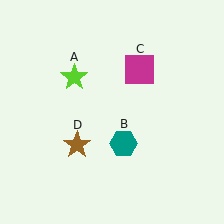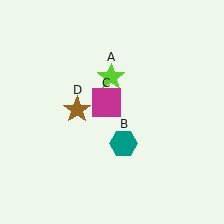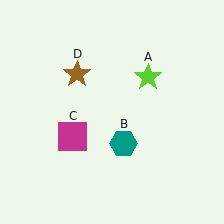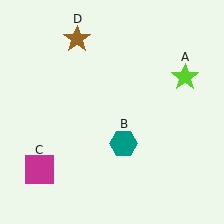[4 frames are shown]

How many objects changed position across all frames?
3 objects changed position: lime star (object A), magenta square (object C), brown star (object D).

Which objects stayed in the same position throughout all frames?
Teal hexagon (object B) remained stationary.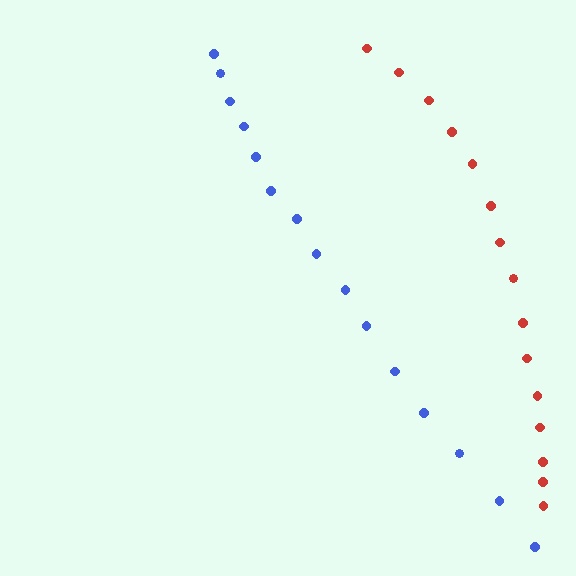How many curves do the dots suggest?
There are 2 distinct paths.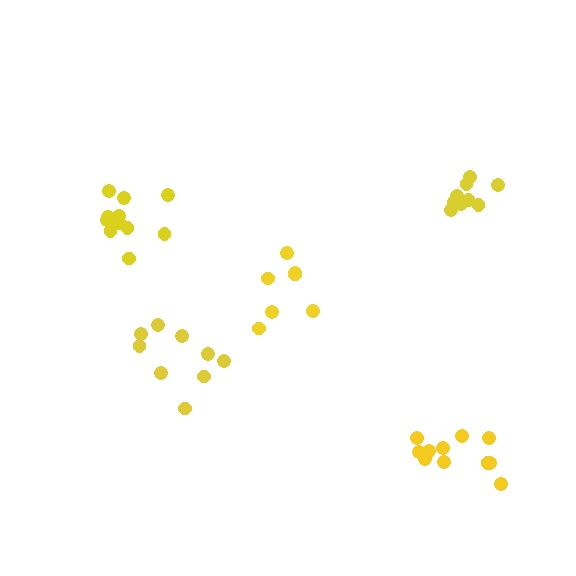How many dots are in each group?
Group 1: 7 dots, Group 2: 11 dots, Group 3: 9 dots, Group 4: 11 dots, Group 5: 9 dots (47 total).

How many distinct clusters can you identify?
There are 5 distinct clusters.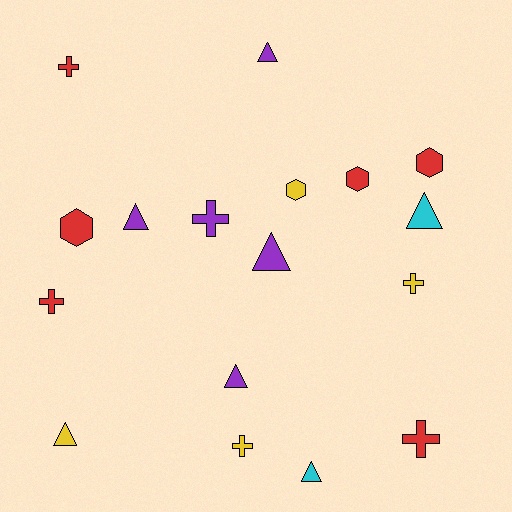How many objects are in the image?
There are 17 objects.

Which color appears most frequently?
Red, with 6 objects.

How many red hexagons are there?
There are 3 red hexagons.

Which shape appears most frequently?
Triangle, with 7 objects.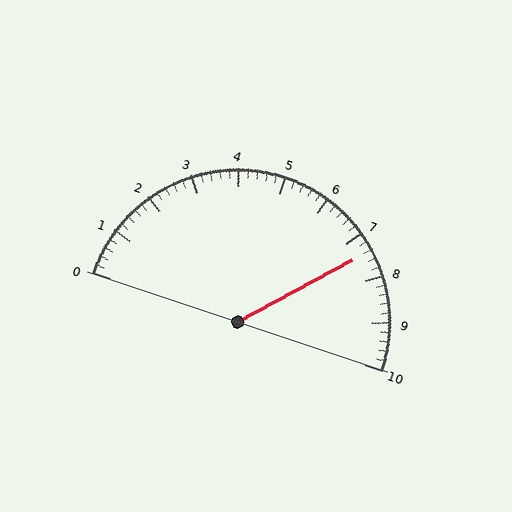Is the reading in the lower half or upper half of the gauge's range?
The reading is in the upper half of the range (0 to 10).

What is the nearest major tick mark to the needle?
The nearest major tick mark is 7.